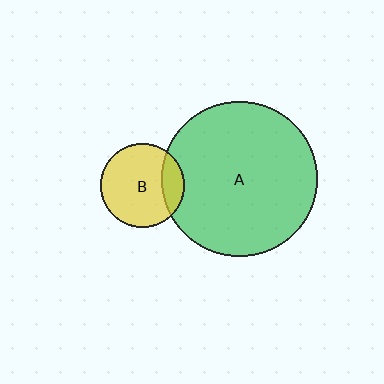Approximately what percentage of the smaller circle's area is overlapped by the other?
Approximately 20%.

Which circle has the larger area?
Circle A (green).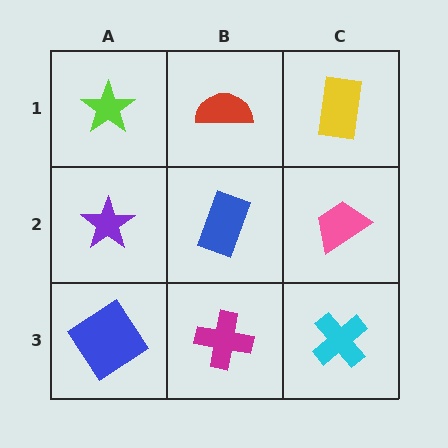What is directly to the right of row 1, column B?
A yellow rectangle.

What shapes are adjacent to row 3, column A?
A purple star (row 2, column A), a magenta cross (row 3, column B).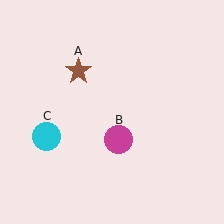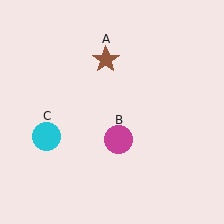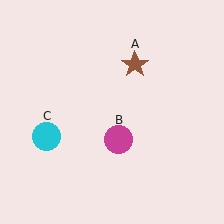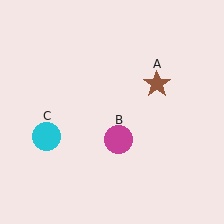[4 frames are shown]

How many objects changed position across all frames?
1 object changed position: brown star (object A).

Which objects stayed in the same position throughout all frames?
Magenta circle (object B) and cyan circle (object C) remained stationary.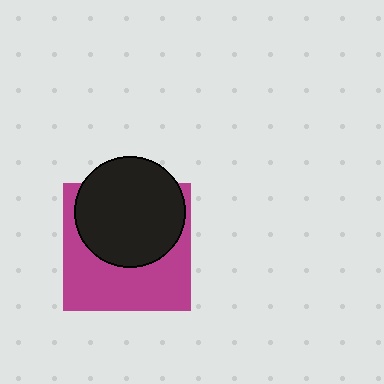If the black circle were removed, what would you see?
You would see the complete magenta square.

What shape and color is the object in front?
The object in front is a black circle.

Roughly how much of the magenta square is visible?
About half of it is visible (roughly 51%).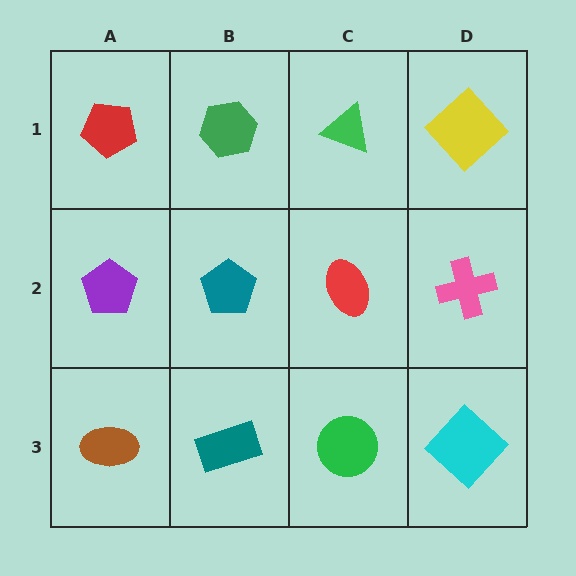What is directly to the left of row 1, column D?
A green triangle.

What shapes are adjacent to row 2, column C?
A green triangle (row 1, column C), a green circle (row 3, column C), a teal pentagon (row 2, column B), a pink cross (row 2, column D).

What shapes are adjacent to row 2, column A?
A red pentagon (row 1, column A), a brown ellipse (row 3, column A), a teal pentagon (row 2, column B).